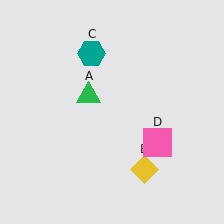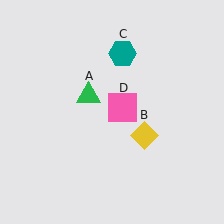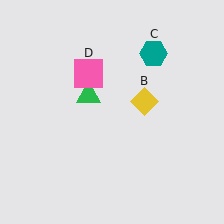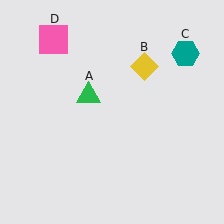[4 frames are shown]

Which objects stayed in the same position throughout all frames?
Green triangle (object A) remained stationary.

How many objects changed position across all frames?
3 objects changed position: yellow diamond (object B), teal hexagon (object C), pink square (object D).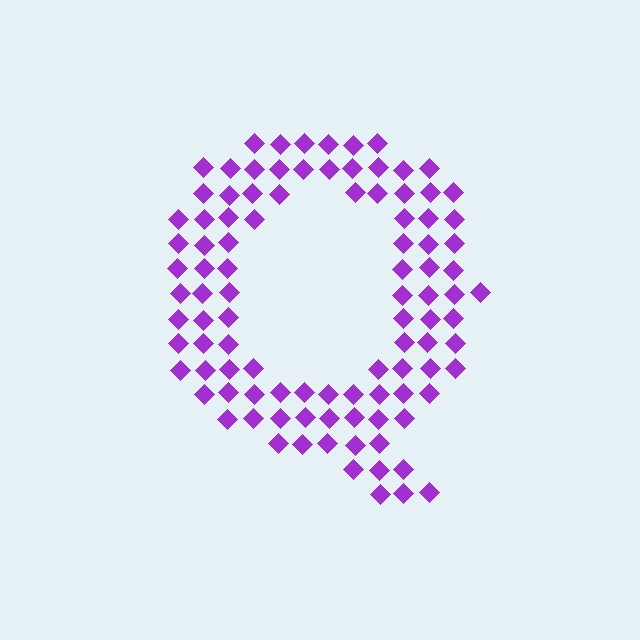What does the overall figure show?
The overall figure shows the letter Q.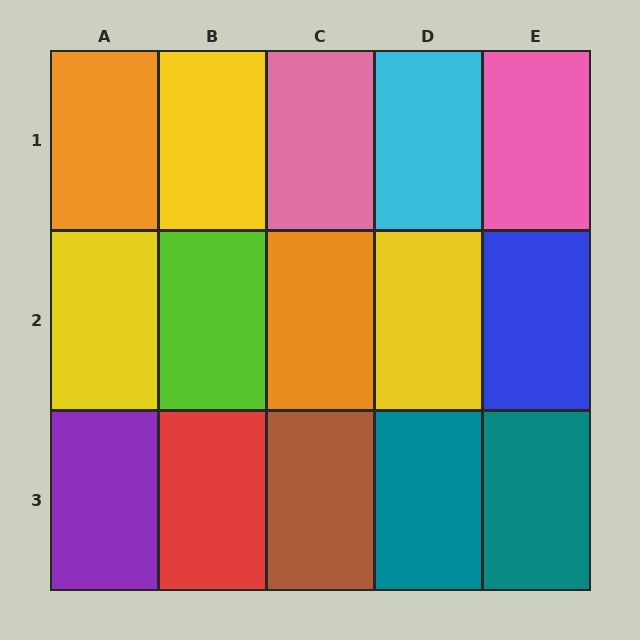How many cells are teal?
2 cells are teal.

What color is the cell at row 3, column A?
Purple.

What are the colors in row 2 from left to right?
Yellow, lime, orange, yellow, blue.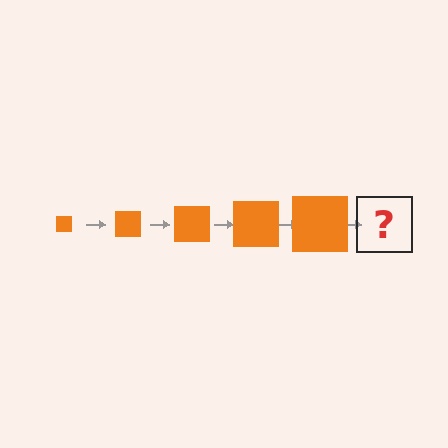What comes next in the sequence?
The next element should be an orange square, larger than the previous one.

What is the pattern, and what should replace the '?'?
The pattern is that the square gets progressively larger each step. The '?' should be an orange square, larger than the previous one.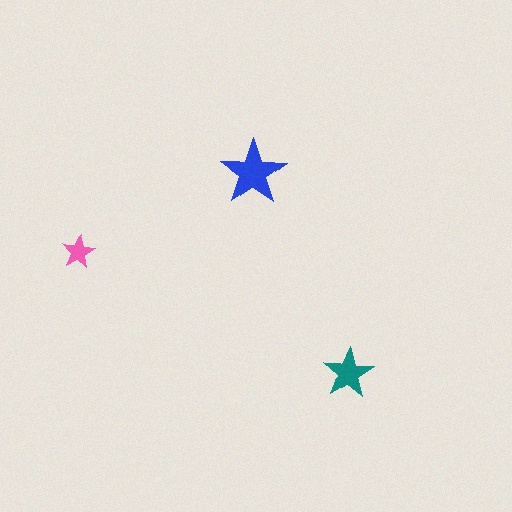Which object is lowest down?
The teal star is bottommost.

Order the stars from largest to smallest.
the blue one, the teal one, the pink one.